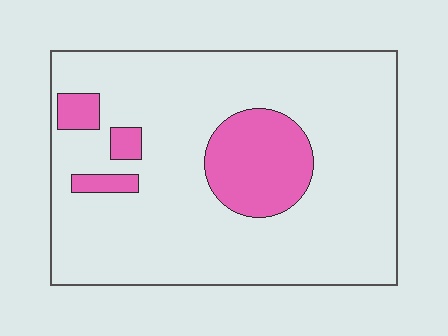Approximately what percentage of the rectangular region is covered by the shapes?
Approximately 15%.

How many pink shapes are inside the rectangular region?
4.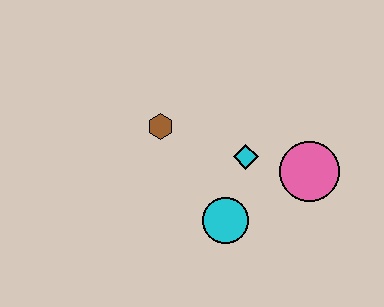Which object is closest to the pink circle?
The cyan diamond is closest to the pink circle.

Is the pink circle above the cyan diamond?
No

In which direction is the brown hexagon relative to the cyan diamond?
The brown hexagon is to the left of the cyan diamond.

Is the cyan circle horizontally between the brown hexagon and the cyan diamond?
Yes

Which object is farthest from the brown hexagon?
The pink circle is farthest from the brown hexagon.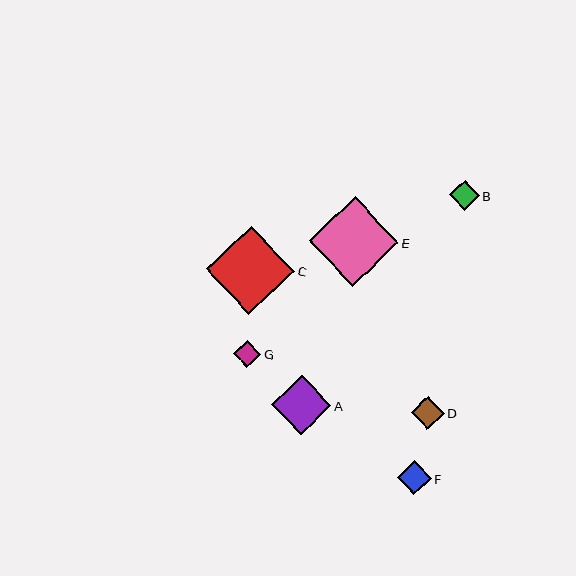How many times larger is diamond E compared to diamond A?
Diamond E is approximately 1.5 times the size of diamond A.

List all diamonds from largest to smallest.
From largest to smallest: E, C, A, F, D, B, G.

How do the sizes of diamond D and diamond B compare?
Diamond D and diamond B are approximately the same size.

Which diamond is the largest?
Diamond E is the largest with a size of approximately 89 pixels.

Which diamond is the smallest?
Diamond G is the smallest with a size of approximately 27 pixels.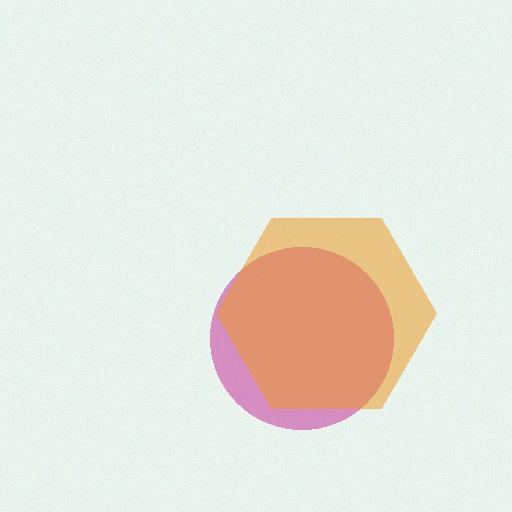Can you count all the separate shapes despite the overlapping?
Yes, there are 2 separate shapes.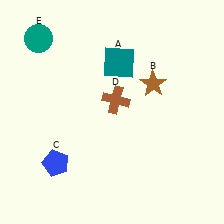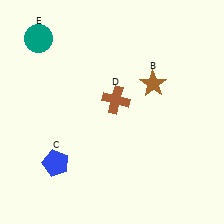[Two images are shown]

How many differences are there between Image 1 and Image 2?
There is 1 difference between the two images.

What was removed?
The teal square (A) was removed in Image 2.